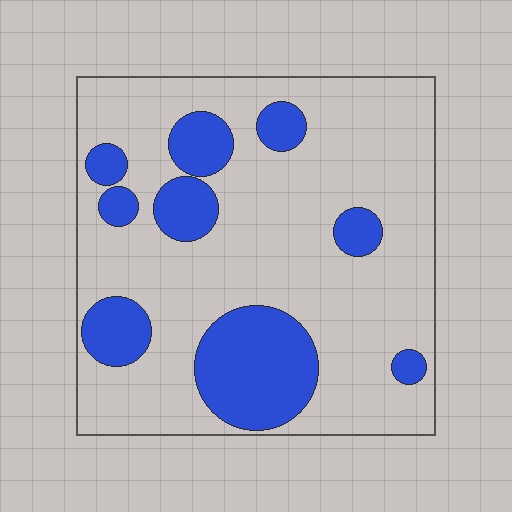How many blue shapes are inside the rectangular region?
9.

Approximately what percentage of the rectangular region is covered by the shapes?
Approximately 25%.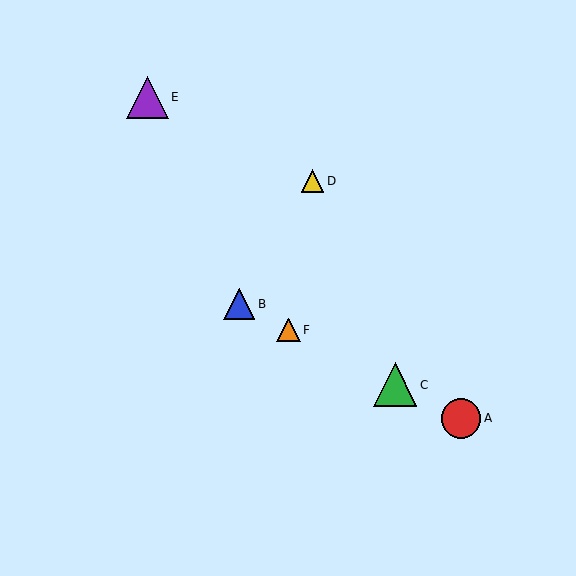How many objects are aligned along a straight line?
4 objects (A, B, C, F) are aligned along a straight line.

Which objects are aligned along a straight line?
Objects A, B, C, F are aligned along a straight line.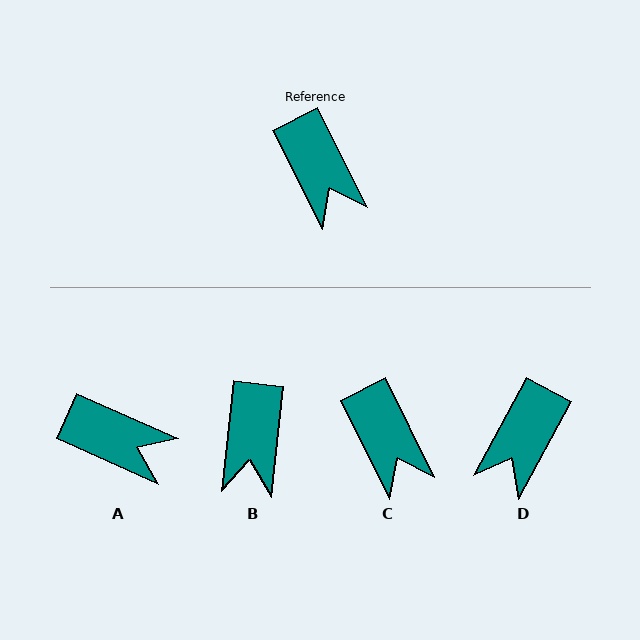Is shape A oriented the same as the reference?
No, it is off by about 39 degrees.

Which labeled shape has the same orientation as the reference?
C.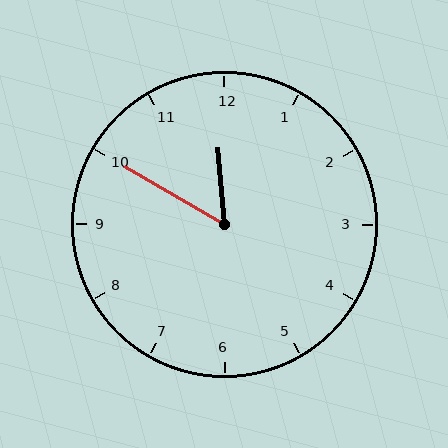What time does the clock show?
11:50.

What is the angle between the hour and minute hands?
Approximately 55 degrees.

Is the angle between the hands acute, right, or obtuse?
It is acute.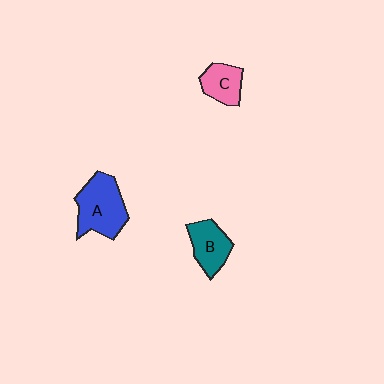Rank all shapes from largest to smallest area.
From largest to smallest: A (blue), B (teal), C (pink).